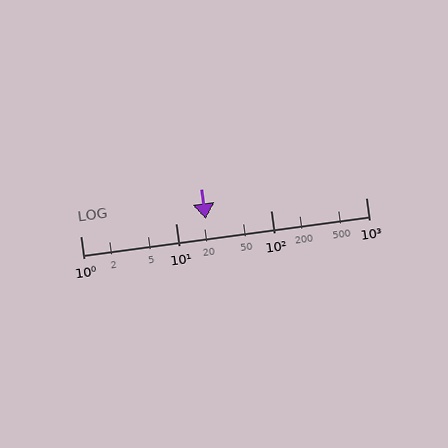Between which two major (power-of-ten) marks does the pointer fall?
The pointer is between 10 and 100.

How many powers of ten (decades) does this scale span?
The scale spans 3 decades, from 1 to 1000.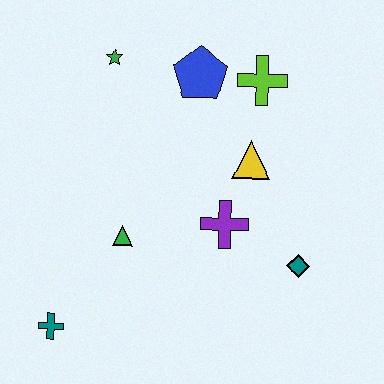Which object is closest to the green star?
The blue pentagon is closest to the green star.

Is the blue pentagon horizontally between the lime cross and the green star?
Yes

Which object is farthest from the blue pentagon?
The teal cross is farthest from the blue pentagon.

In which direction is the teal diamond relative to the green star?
The teal diamond is below the green star.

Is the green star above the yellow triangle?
Yes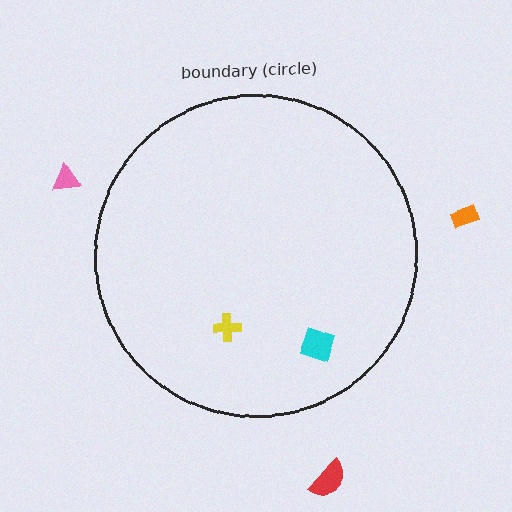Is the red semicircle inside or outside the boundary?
Outside.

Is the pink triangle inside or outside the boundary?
Outside.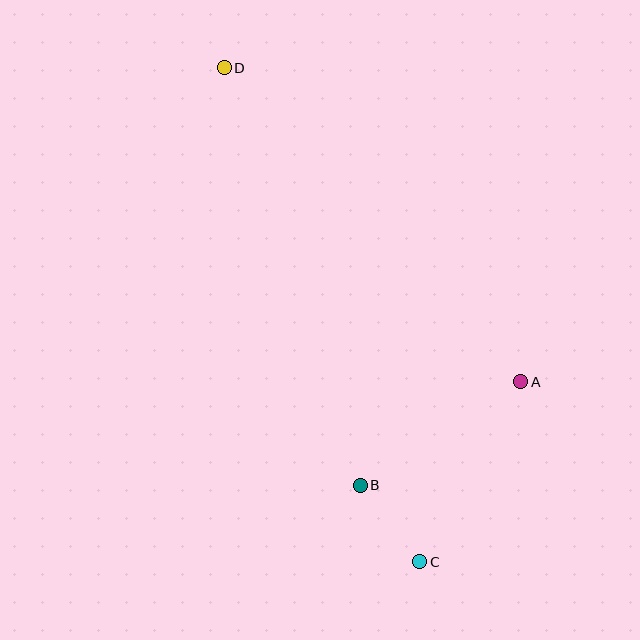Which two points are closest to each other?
Points B and C are closest to each other.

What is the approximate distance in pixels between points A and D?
The distance between A and D is approximately 432 pixels.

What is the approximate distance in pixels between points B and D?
The distance between B and D is approximately 440 pixels.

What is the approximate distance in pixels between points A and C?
The distance between A and C is approximately 207 pixels.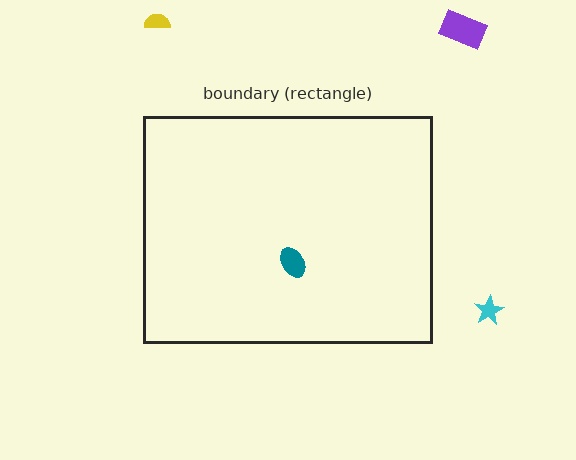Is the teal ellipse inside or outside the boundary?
Inside.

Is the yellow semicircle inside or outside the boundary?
Outside.